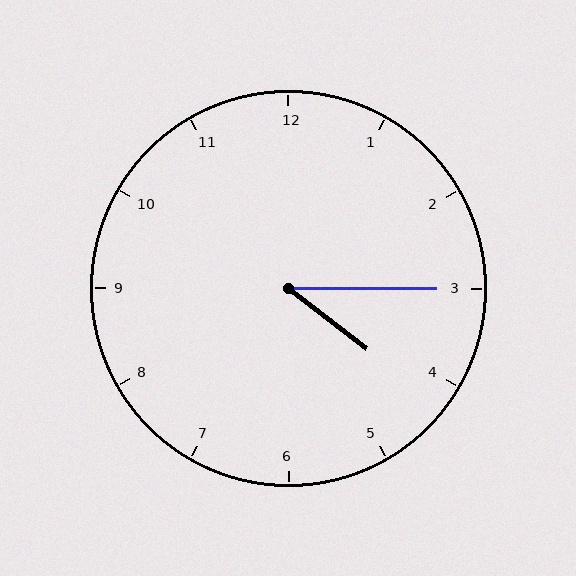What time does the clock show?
4:15.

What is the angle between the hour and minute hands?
Approximately 38 degrees.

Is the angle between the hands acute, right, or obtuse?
It is acute.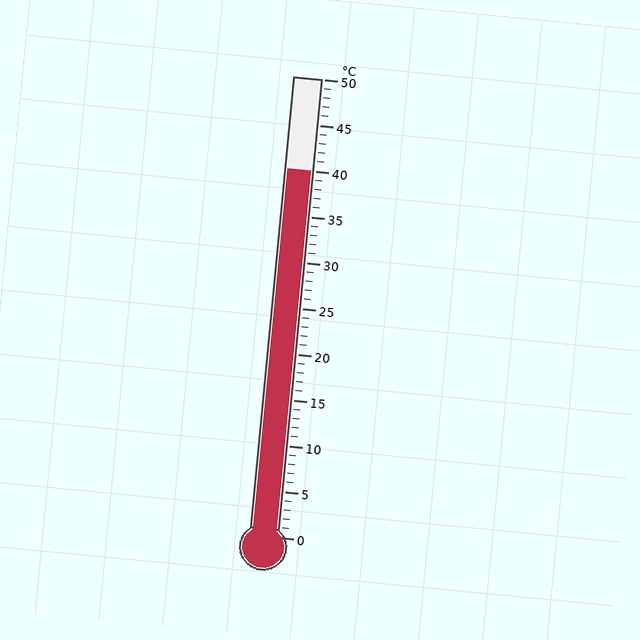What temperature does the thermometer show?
The thermometer shows approximately 40°C.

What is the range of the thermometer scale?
The thermometer scale ranges from 0°C to 50°C.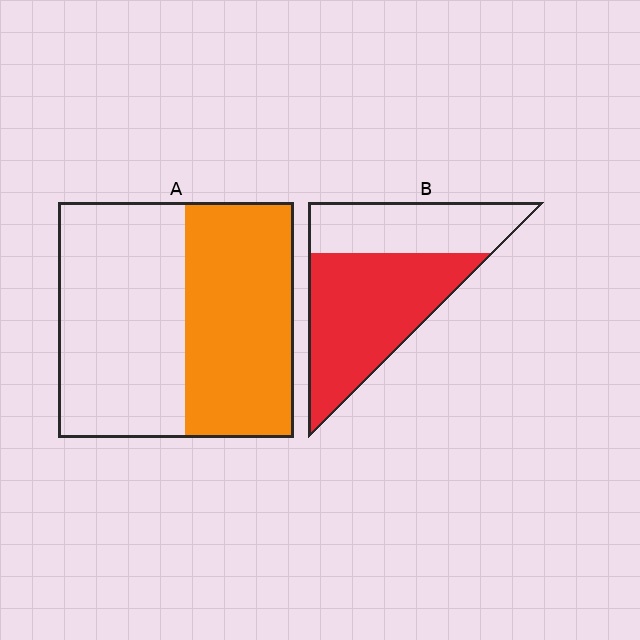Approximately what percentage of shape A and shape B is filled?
A is approximately 45% and B is approximately 60%.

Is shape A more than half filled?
Roughly half.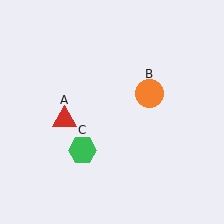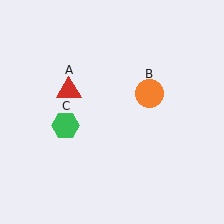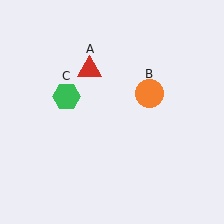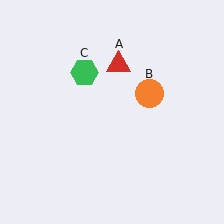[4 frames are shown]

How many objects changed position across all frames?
2 objects changed position: red triangle (object A), green hexagon (object C).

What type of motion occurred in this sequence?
The red triangle (object A), green hexagon (object C) rotated clockwise around the center of the scene.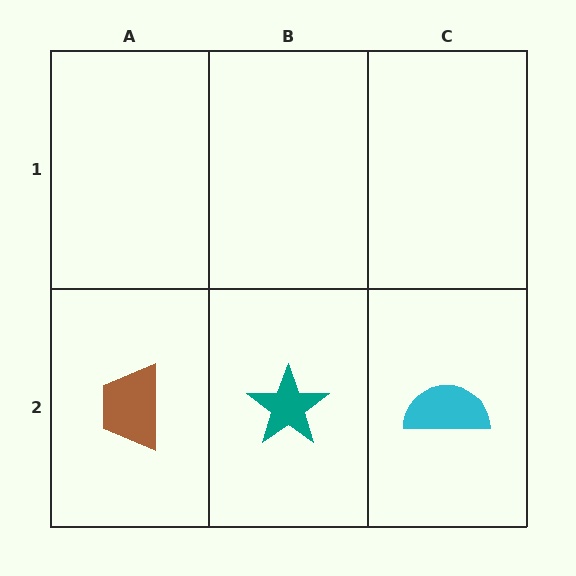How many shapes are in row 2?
3 shapes.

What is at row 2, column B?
A teal star.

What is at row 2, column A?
A brown trapezoid.